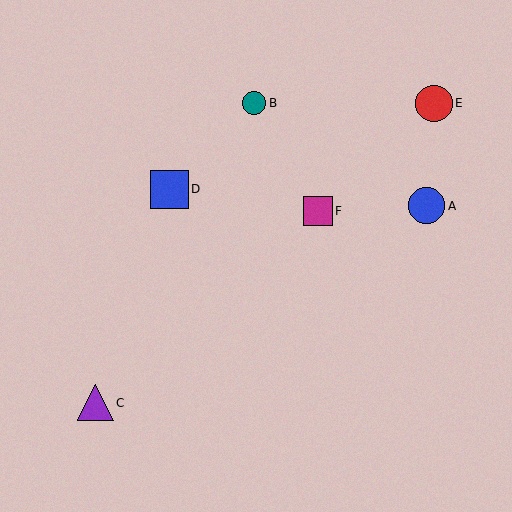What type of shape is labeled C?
Shape C is a purple triangle.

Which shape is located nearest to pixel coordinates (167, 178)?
The blue square (labeled D) at (169, 189) is nearest to that location.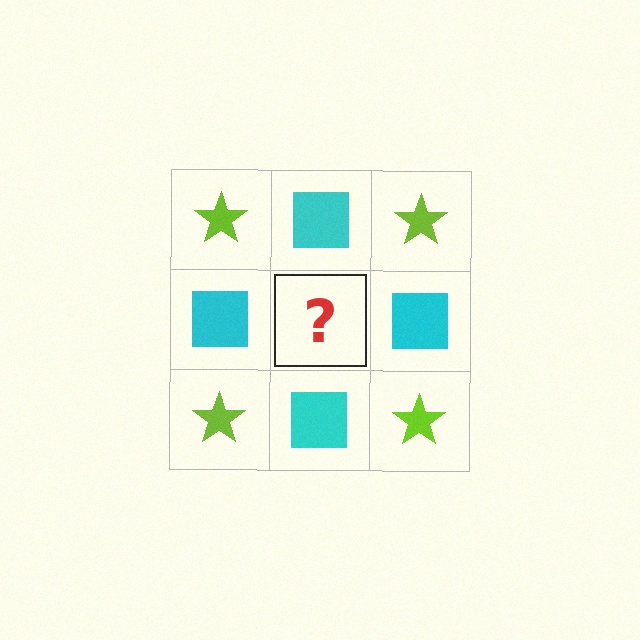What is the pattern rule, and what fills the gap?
The rule is that it alternates lime star and cyan square in a checkerboard pattern. The gap should be filled with a lime star.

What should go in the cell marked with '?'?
The missing cell should contain a lime star.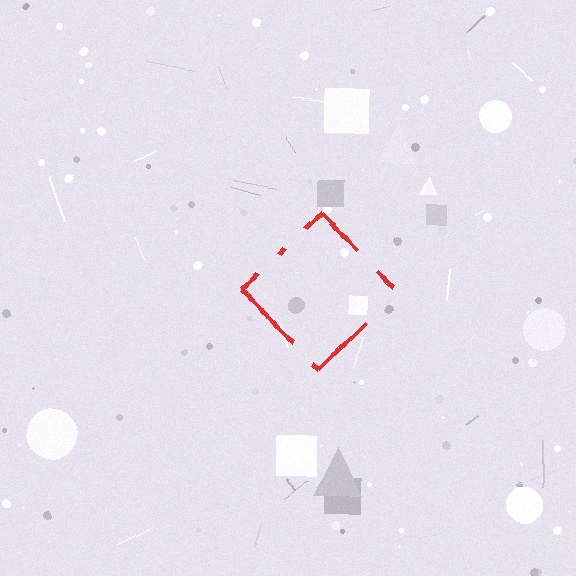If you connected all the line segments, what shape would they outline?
They would outline a diamond.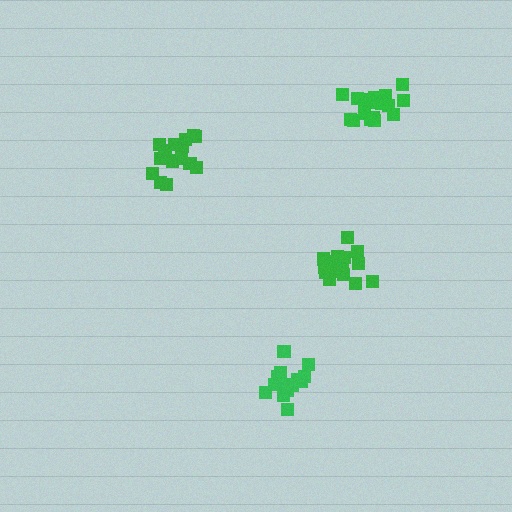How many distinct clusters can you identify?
There are 4 distinct clusters.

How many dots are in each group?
Group 1: 16 dots, Group 2: 19 dots, Group 3: 19 dots, Group 4: 19 dots (73 total).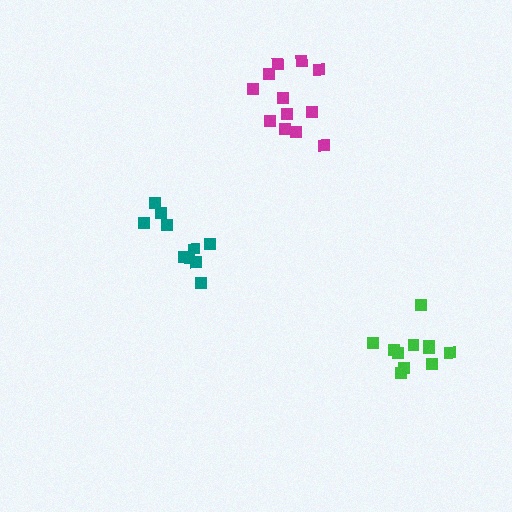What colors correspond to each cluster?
The clusters are colored: green, magenta, teal.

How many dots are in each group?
Group 1: 11 dots, Group 2: 12 dots, Group 3: 11 dots (34 total).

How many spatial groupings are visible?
There are 3 spatial groupings.